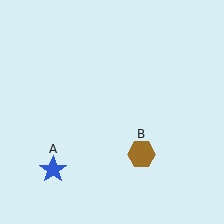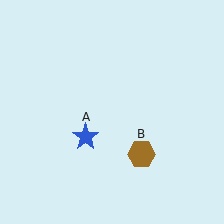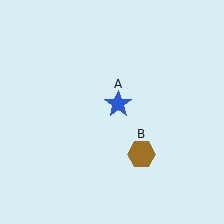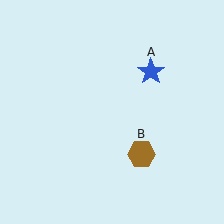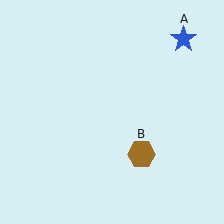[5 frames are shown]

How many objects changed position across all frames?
1 object changed position: blue star (object A).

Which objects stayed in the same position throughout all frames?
Brown hexagon (object B) remained stationary.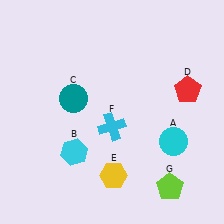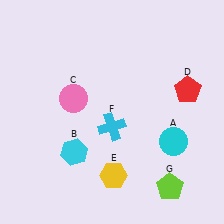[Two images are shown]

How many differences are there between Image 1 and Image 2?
There is 1 difference between the two images.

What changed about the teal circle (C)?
In Image 1, C is teal. In Image 2, it changed to pink.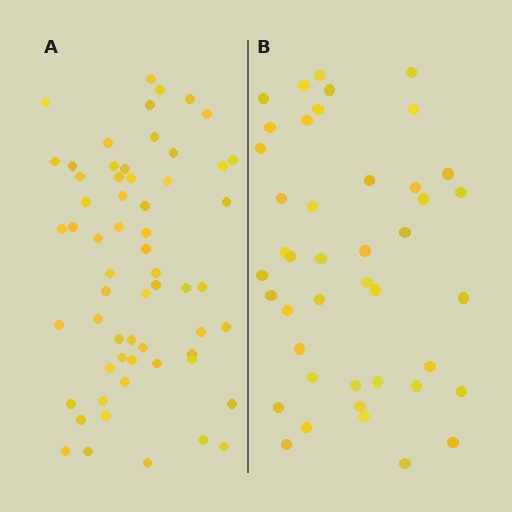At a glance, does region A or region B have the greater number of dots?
Region A (the left region) has more dots.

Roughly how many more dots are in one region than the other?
Region A has approximately 15 more dots than region B.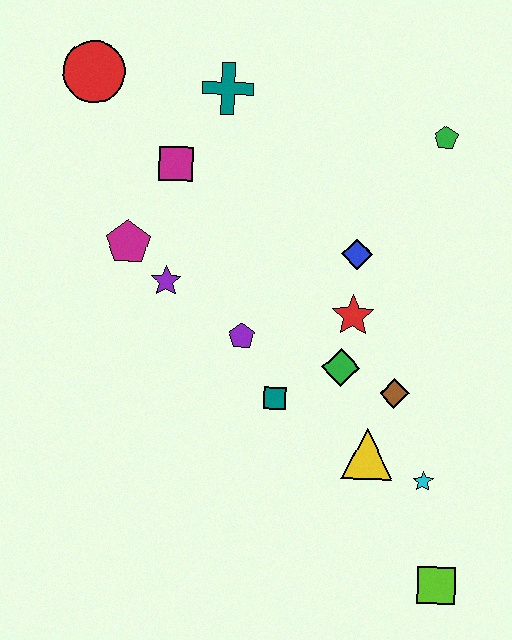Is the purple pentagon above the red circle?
No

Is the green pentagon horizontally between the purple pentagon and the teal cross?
No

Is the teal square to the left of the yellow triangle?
Yes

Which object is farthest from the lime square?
The red circle is farthest from the lime square.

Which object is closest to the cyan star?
The yellow triangle is closest to the cyan star.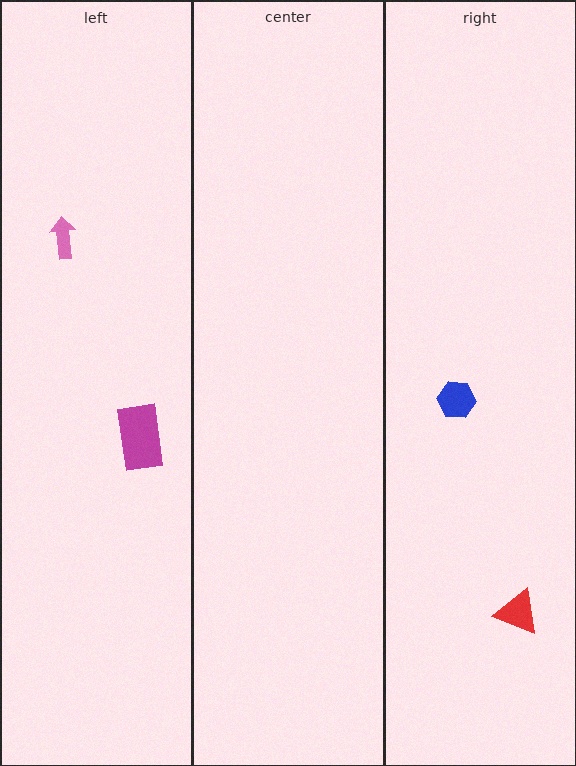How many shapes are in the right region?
2.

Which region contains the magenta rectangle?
The left region.